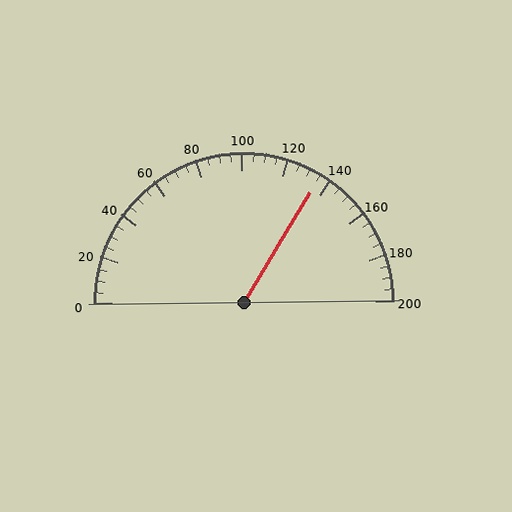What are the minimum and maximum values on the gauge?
The gauge ranges from 0 to 200.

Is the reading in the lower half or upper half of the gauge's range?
The reading is in the upper half of the range (0 to 200).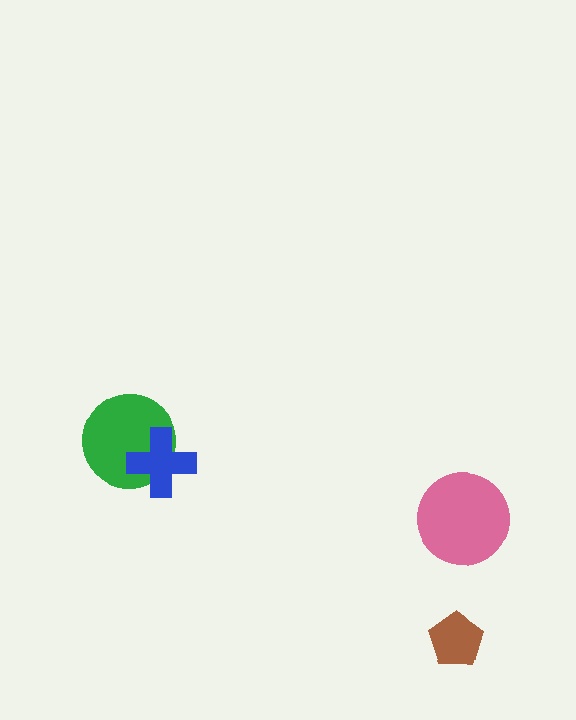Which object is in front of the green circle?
The blue cross is in front of the green circle.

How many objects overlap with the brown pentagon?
0 objects overlap with the brown pentagon.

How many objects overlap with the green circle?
1 object overlaps with the green circle.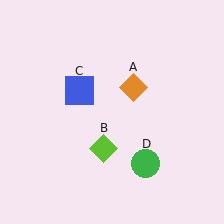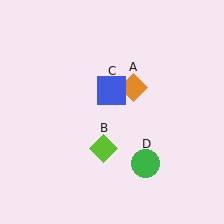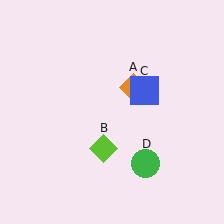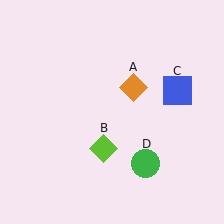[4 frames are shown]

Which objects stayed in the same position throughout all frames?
Orange diamond (object A) and lime diamond (object B) and green circle (object D) remained stationary.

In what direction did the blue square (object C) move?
The blue square (object C) moved right.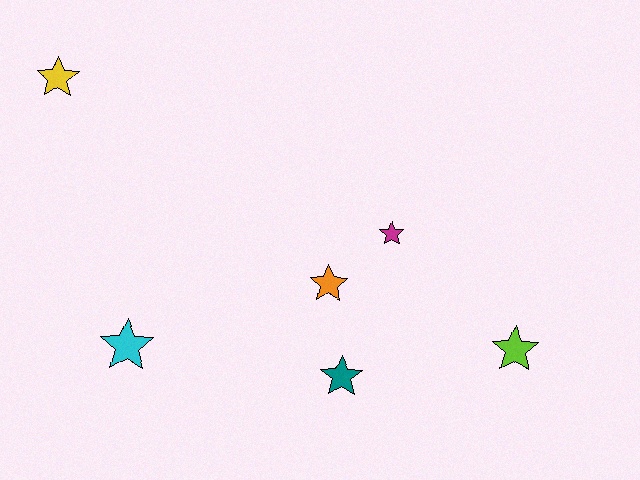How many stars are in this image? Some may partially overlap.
There are 6 stars.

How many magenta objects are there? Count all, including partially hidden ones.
There is 1 magenta object.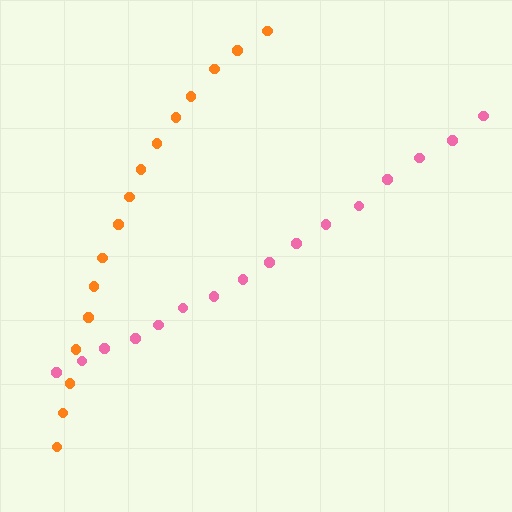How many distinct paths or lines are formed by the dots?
There are 2 distinct paths.